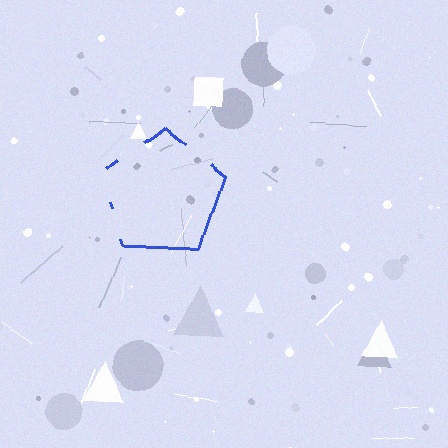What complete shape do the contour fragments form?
The contour fragments form a pentagon.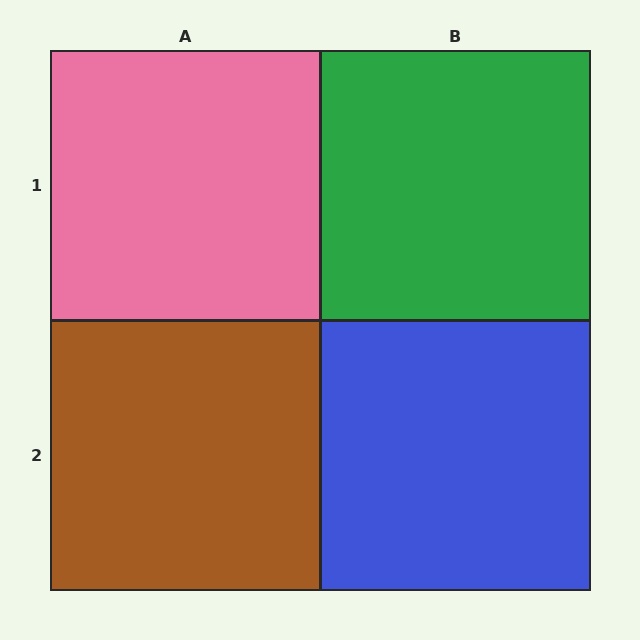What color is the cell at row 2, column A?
Brown.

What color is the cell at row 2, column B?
Blue.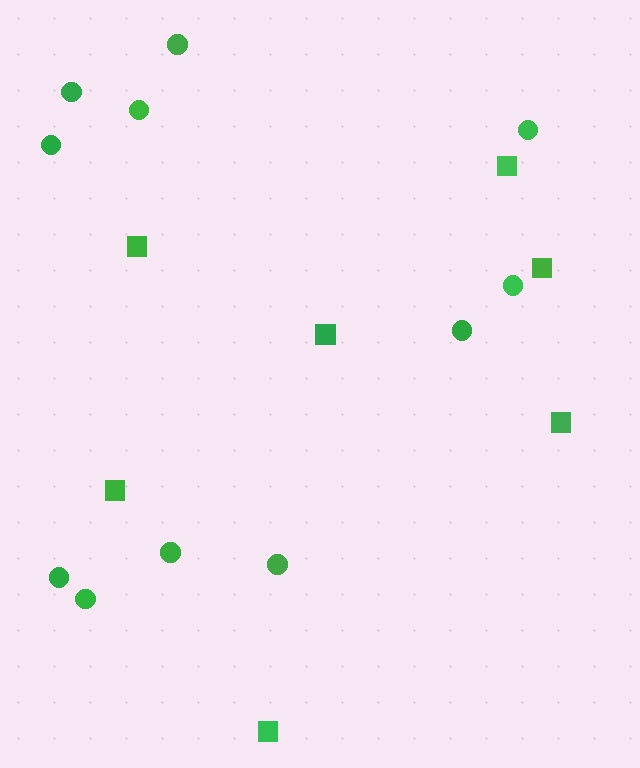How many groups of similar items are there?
There are 2 groups: one group of squares (7) and one group of circles (11).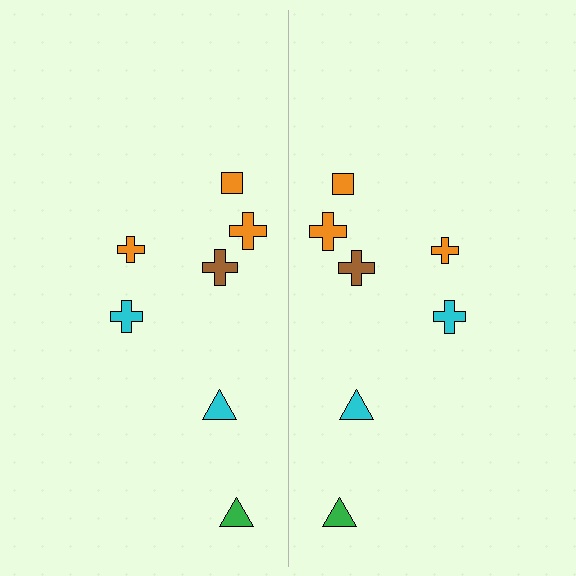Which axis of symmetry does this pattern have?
The pattern has a vertical axis of symmetry running through the center of the image.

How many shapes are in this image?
There are 14 shapes in this image.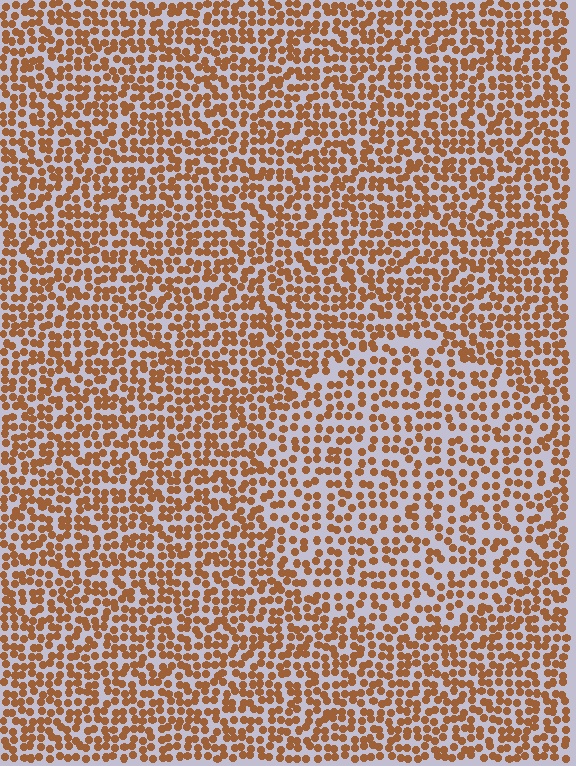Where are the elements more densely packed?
The elements are more densely packed outside the circle boundary.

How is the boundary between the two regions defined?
The boundary is defined by a change in element density (approximately 1.5x ratio). All elements are the same color, size, and shape.